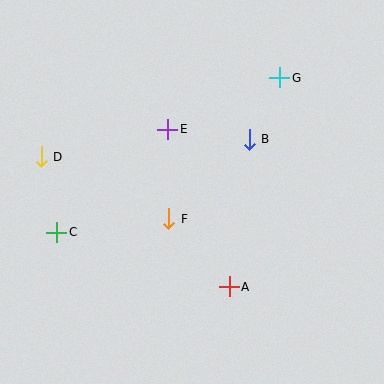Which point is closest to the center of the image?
Point F at (169, 219) is closest to the center.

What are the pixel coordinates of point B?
Point B is at (249, 139).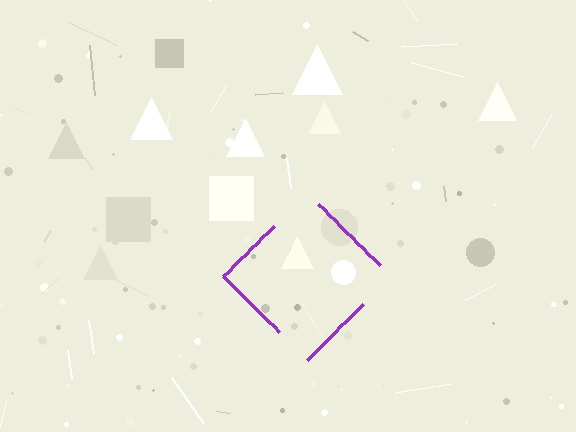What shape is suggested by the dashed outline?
The dashed outline suggests a diamond.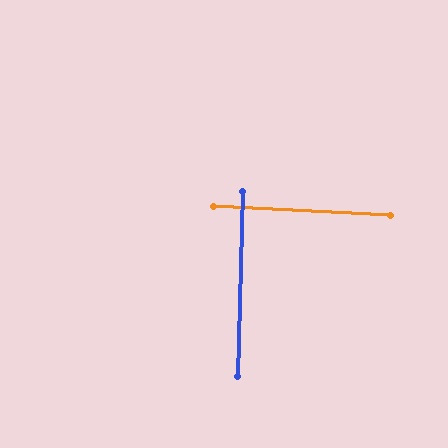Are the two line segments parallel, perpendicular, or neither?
Perpendicular — they meet at approximately 89°.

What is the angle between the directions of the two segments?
Approximately 89 degrees.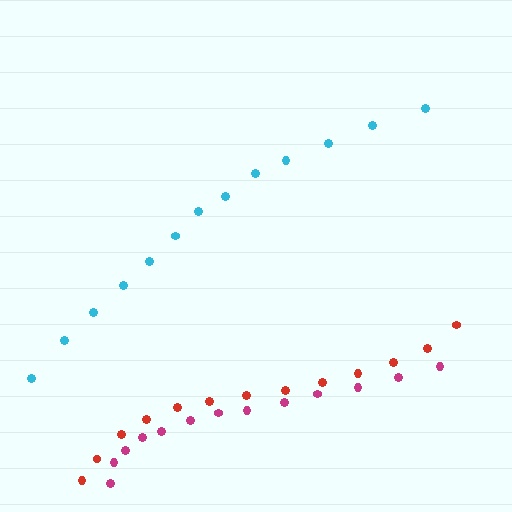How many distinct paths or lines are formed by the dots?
There are 3 distinct paths.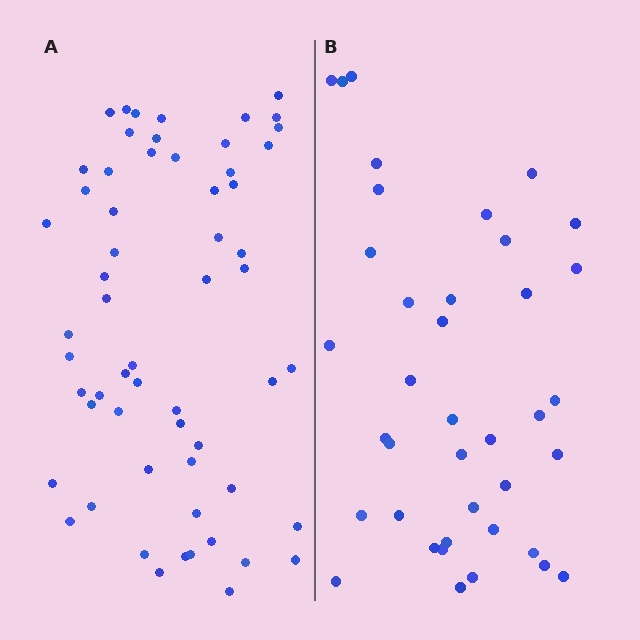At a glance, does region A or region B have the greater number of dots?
Region A (the left region) has more dots.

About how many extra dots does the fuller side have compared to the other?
Region A has approximately 20 more dots than region B.